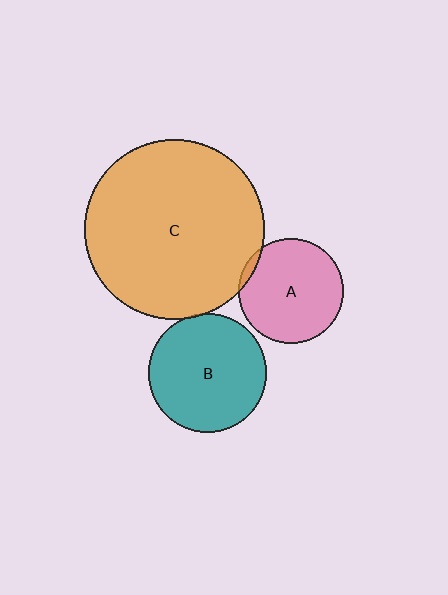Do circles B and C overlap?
Yes.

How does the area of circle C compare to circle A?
Approximately 2.9 times.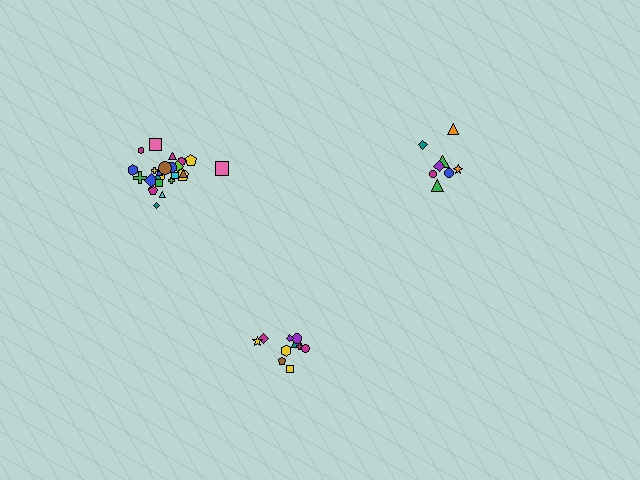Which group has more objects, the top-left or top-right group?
The top-left group.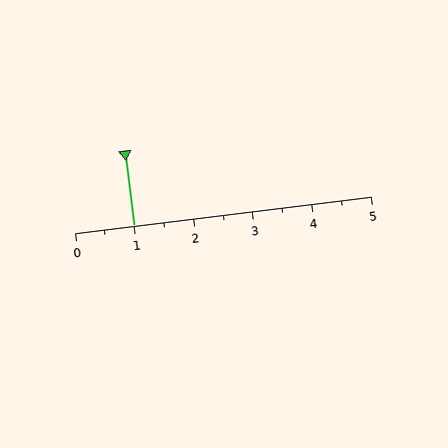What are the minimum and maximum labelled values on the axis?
The axis runs from 0 to 5.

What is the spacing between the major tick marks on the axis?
The major ticks are spaced 1 apart.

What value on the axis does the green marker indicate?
The marker indicates approximately 1.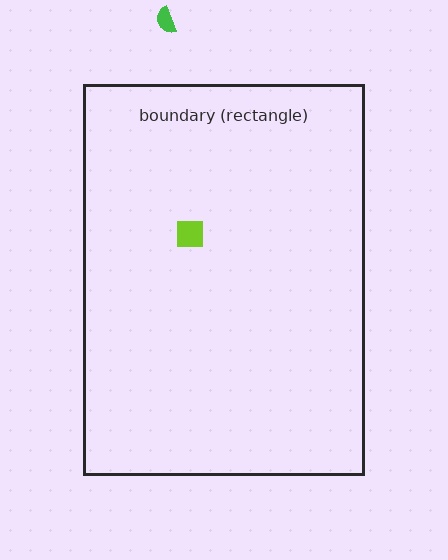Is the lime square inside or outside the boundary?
Inside.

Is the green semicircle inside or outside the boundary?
Outside.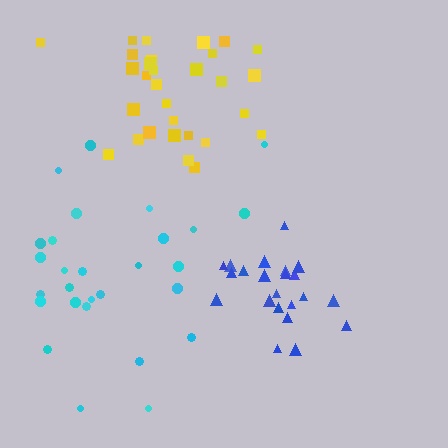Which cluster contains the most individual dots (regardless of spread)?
Yellow (30).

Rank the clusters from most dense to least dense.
blue, yellow, cyan.